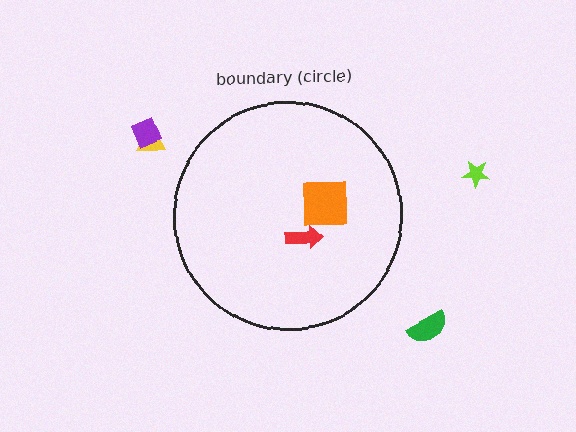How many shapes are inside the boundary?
2 inside, 4 outside.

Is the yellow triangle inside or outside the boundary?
Outside.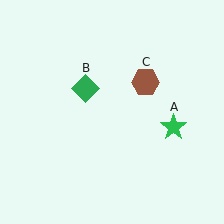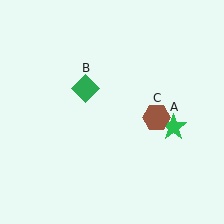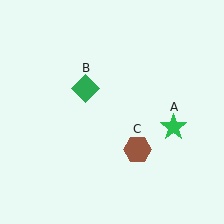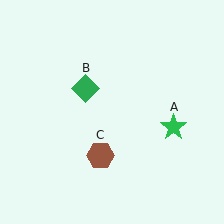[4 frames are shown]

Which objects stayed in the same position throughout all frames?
Green star (object A) and green diamond (object B) remained stationary.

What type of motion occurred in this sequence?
The brown hexagon (object C) rotated clockwise around the center of the scene.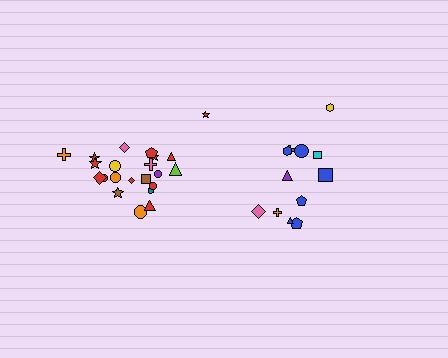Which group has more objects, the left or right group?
The left group.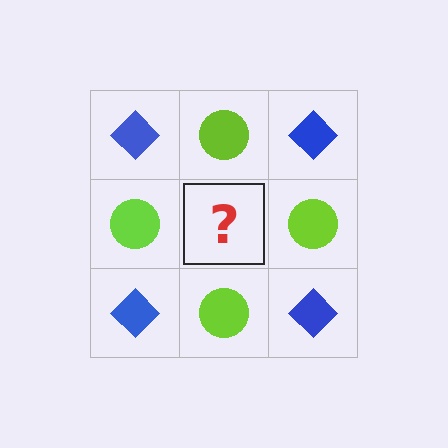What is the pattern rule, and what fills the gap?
The rule is that it alternates blue diamond and lime circle in a checkerboard pattern. The gap should be filled with a blue diamond.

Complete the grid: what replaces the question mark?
The question mark should be replaced with a blue diamond.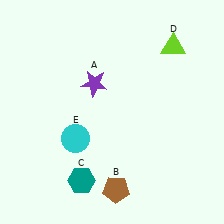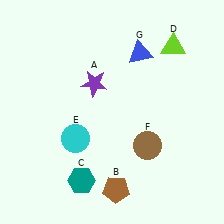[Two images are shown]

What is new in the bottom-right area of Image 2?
A brown circle (F) was added in the bottom-right area of Image 2.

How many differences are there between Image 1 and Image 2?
There are 2 differences between the two images.